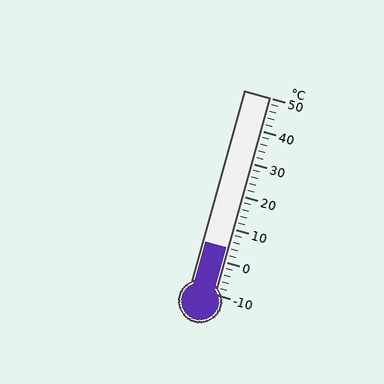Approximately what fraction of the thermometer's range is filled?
The thermometer is filled to approximately 25% of its range.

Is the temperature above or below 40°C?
The temperature is below 40°C.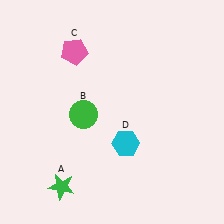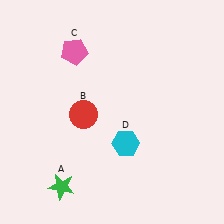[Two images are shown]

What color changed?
The circle (B) changed from green in Image 1 to red in Image 2.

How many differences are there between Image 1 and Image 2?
There is 1 difference between the two images.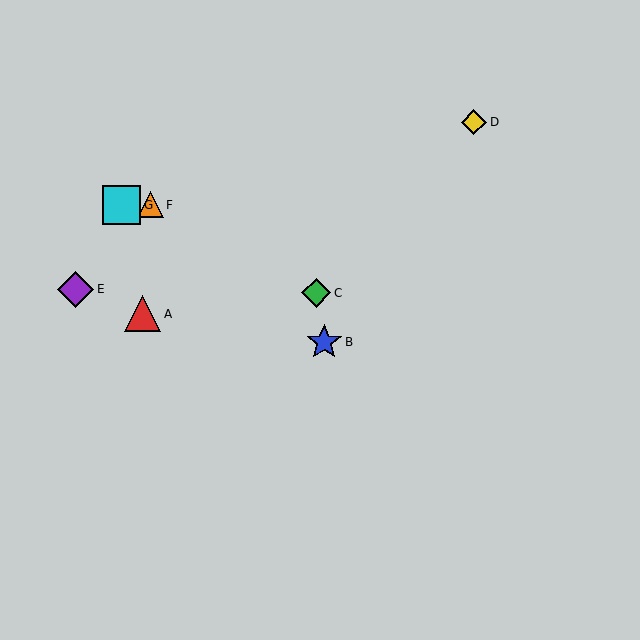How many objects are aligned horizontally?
2 objects (F, G) are aligned horizontally.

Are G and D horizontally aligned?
No, G is at y≈205 and D is at y≈122.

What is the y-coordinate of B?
Object B is at y≈342.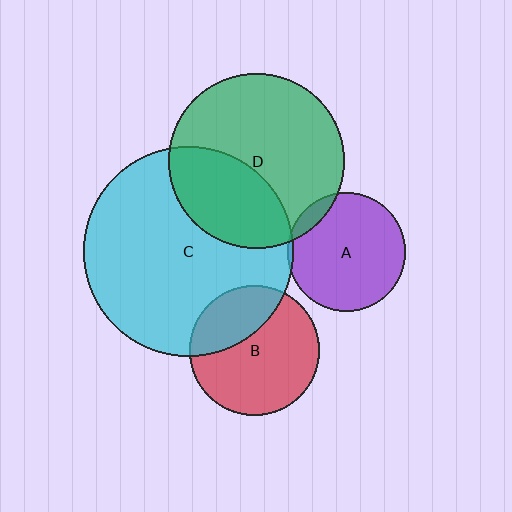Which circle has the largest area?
Circle C (cyan).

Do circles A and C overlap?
Yes.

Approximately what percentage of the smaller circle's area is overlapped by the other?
Approximately 5%.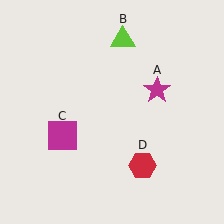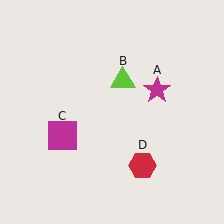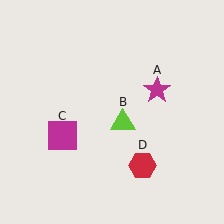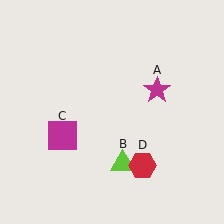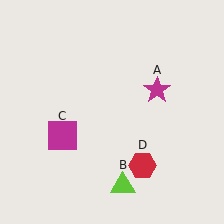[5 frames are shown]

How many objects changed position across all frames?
1 object changed position: lime triangle (object B).